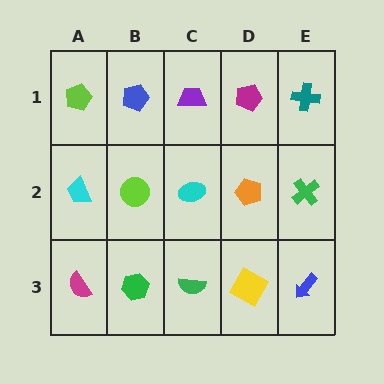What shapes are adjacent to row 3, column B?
A lime circle (row 2, column B), a magenta semicircle (row 3, column A), a green semicircle (row 3, column C).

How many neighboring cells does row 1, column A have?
2.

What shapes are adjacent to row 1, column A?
A cyan trapezoid (row 2, column A), a blue pentagon (row 1, column B).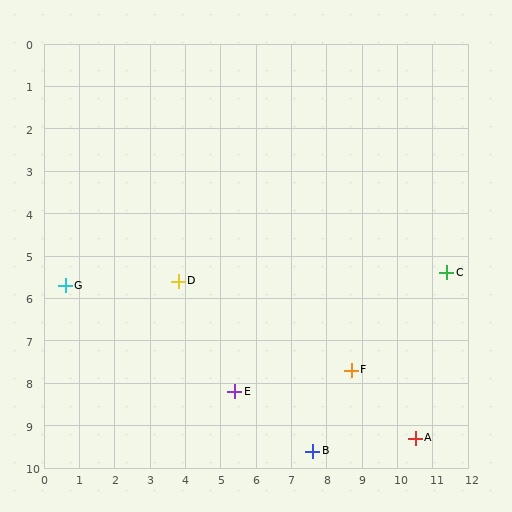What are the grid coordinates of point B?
Point B is at approximately (7.6, 9.6).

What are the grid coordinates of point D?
Point D is at approximately (3.8, 5.6).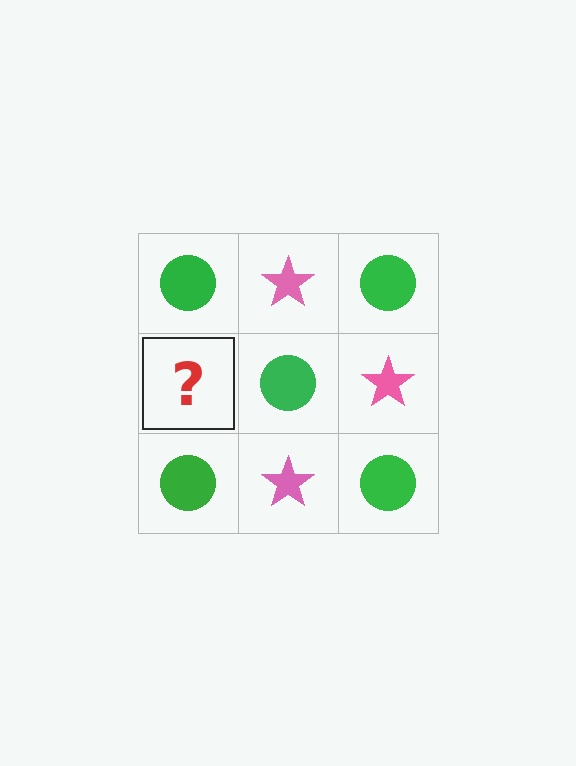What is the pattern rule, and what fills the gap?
The rule is that it alternates green circle and pink star in a checkerboard pattern. The gap should be filled with a pink star.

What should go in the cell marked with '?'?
The missing cell should contain a pink star.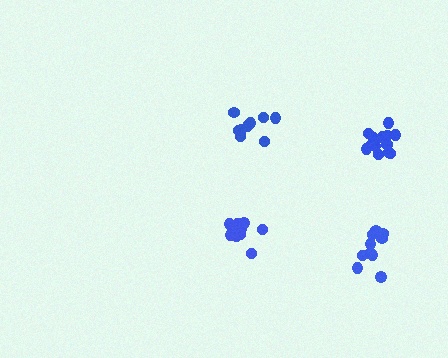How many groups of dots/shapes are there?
There are 4 groups.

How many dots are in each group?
Group 1: 10 dots, Group 2: 13 dots, Group 3: 14 dots, Group 4: 11 dots (48 total).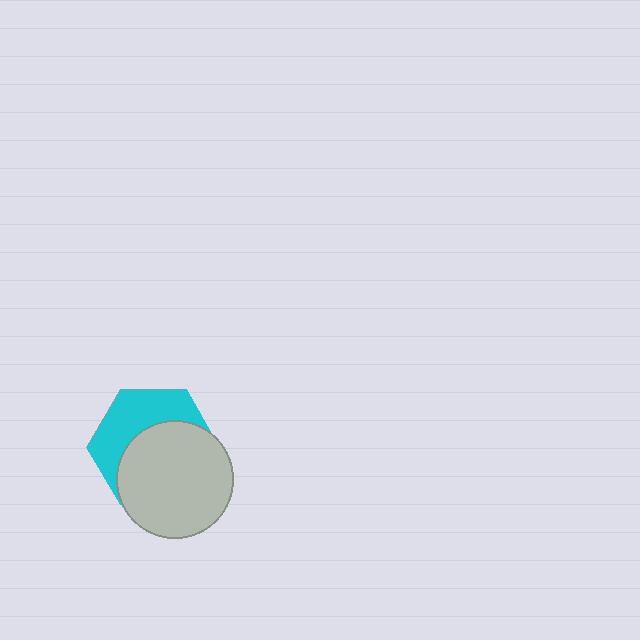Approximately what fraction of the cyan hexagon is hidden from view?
Roughly 59% of the cyan hexagon is hidden behind the light gray circle.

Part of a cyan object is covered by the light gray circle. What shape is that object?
It is a hexagon.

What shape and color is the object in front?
The object in front is a light gray circle.